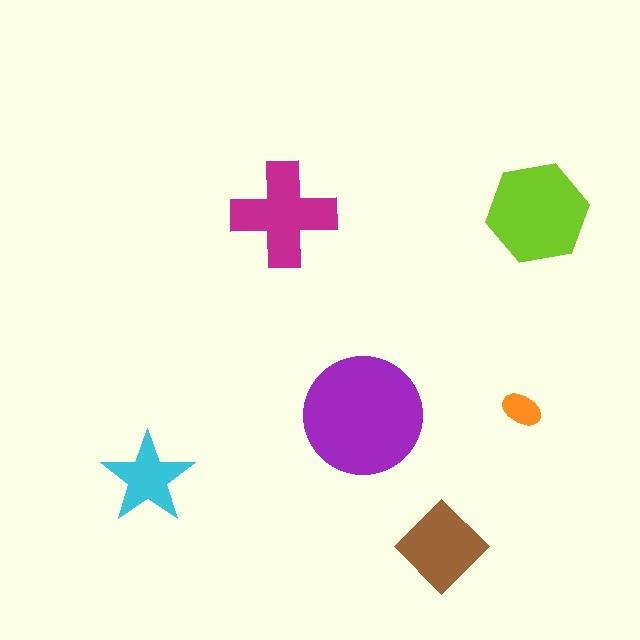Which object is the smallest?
The orange ellipse.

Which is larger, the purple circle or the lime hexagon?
The purple circle.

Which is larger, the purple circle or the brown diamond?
The purple circle.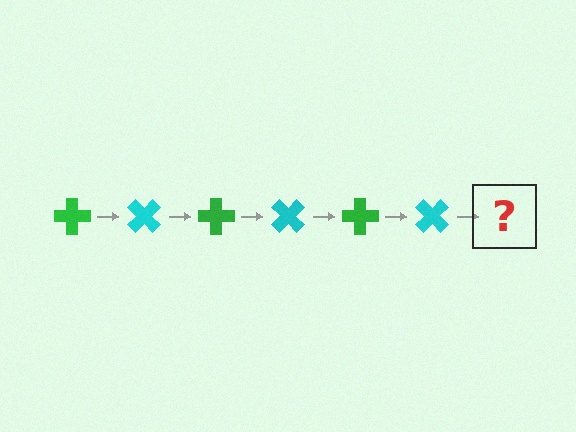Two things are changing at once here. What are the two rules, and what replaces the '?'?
The two rules are that it rotates 45 degrees each step and the color cycles through green and cyan. The '?' should be a green cross, rotated 270 degrees from the start.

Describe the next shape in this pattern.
It should be a green cross, rotated 270 degrees from the start.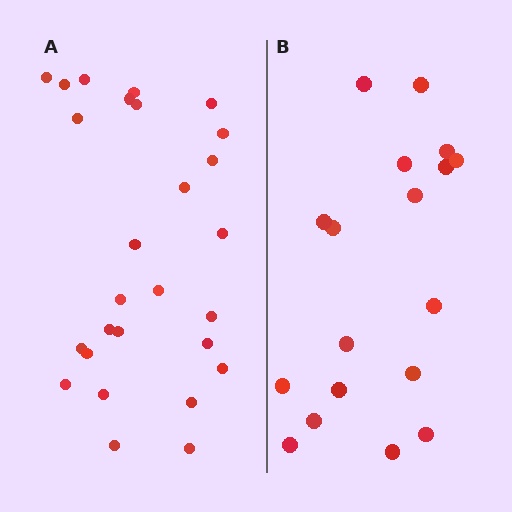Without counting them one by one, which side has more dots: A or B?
Region A (the left region) has more dots.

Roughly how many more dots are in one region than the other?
Region A has roughly 8 or so more dots than region B.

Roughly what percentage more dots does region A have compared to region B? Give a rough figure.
About 50% more.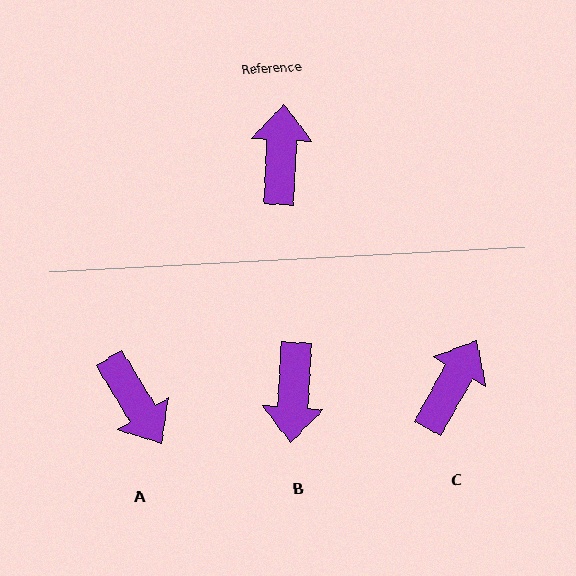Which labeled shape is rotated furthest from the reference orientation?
B, about 179 degrees away.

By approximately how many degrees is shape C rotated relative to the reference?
Approximately 26 degrees clockwise.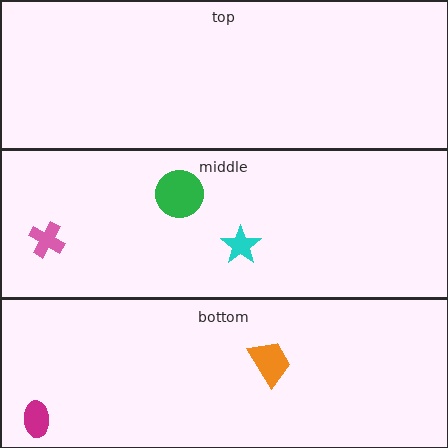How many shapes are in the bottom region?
2.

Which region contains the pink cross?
The middle region.